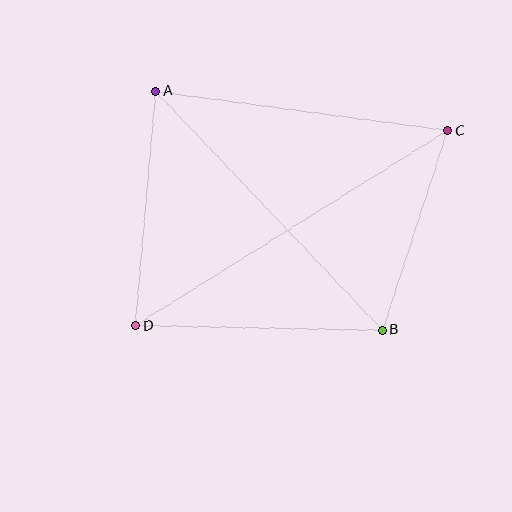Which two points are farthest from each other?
Points C and D are farthest from each other.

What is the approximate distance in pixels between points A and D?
The distance between A and D is approximately 236 pixels.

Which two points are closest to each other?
Points B and C are closest to each other.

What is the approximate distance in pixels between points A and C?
The distance between A and C is approximately 294 pixels.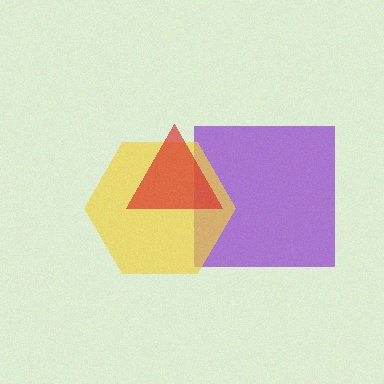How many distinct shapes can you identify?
There are 3 distinct shapes: a purple square, a yellow hexagon, a red triangle.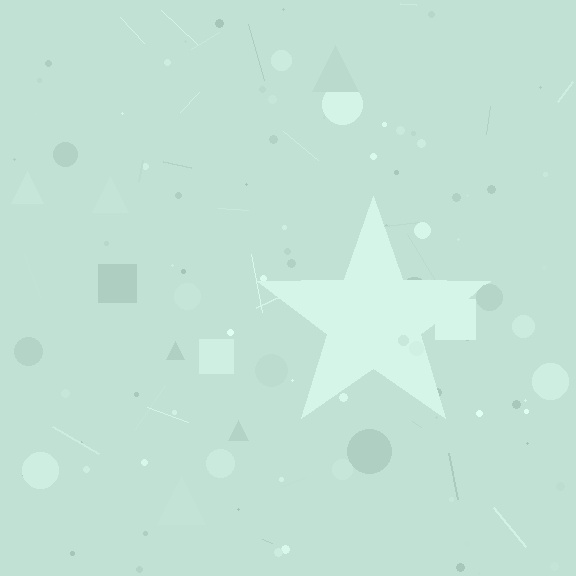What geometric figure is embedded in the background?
A star is embedded in the background.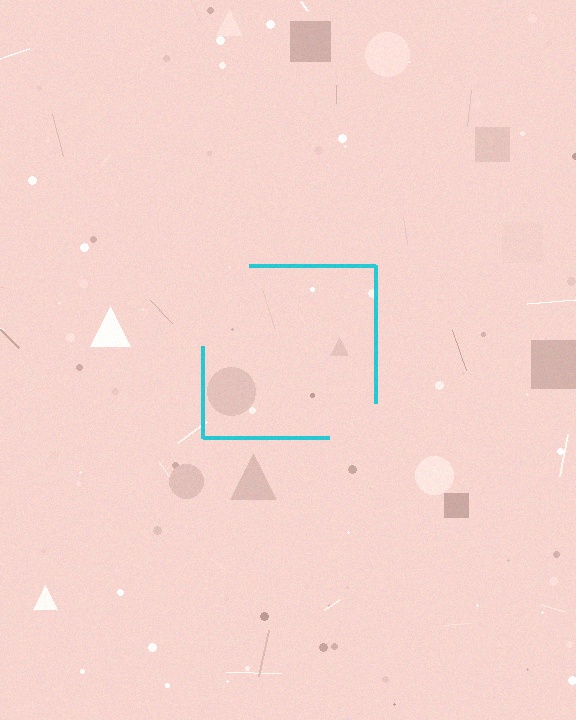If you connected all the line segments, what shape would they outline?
They would outline a square.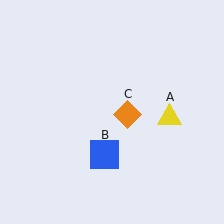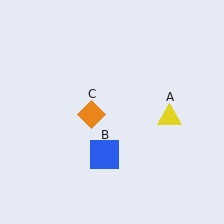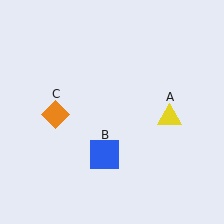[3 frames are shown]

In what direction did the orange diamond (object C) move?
The orange diamond (object C) moved left.